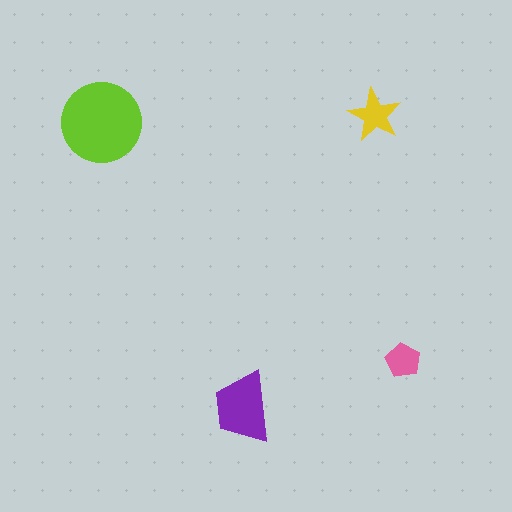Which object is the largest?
The lime circle.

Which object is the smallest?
The pink pentagon.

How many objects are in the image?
There are 4 objects in the image.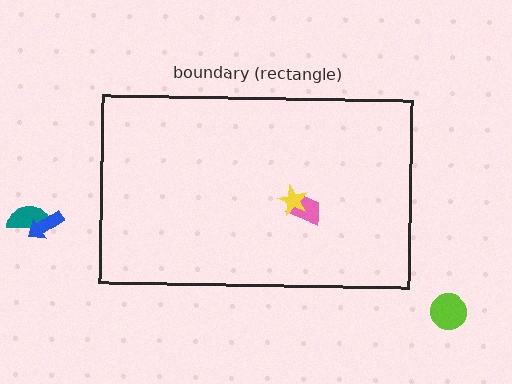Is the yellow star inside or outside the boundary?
Inside.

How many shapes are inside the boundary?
2 inside, 3 outside.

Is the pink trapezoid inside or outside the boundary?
Inside.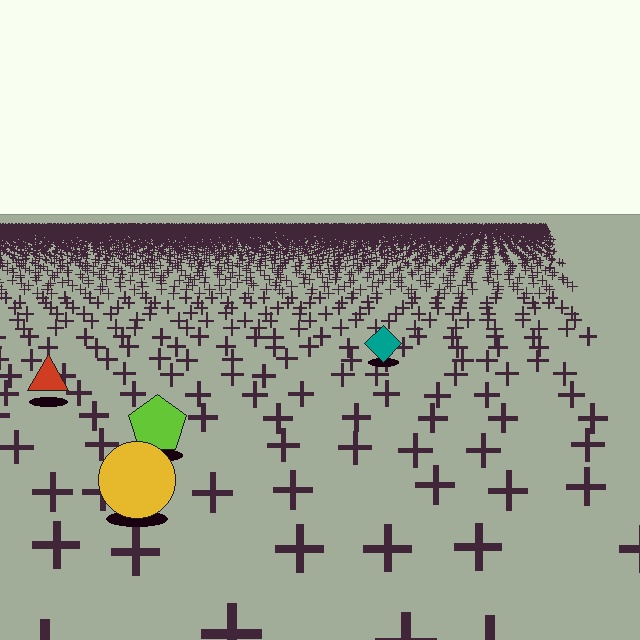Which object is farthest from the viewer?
The teal diamond is farthest from the viewer. It appears smaller and the ground texture around it is denser.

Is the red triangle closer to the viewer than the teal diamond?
Yes. The red triangle is closer — you can tell from the texture gradient: the ground texture is coarser near it.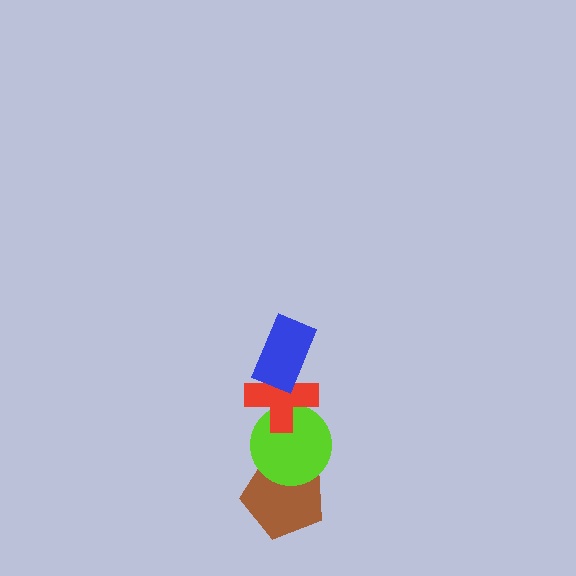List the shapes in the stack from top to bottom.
From top to bottom: the blue rectangle, the red cross, the lime circle, the brown pentagon.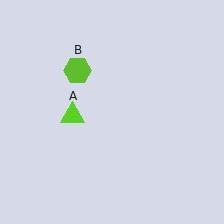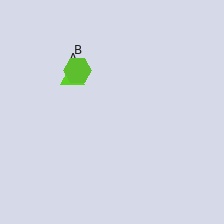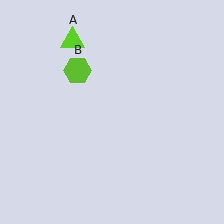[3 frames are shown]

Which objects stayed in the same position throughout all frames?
Lime hexagon (object B) remained stationary.